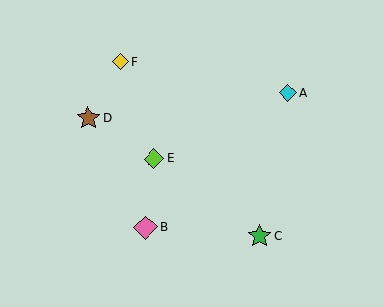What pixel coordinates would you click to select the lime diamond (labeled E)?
Click at (154, 159) to select the lime diamond E.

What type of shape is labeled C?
Shape C is a green star.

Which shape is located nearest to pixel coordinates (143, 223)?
The pink diamond (labeled B) at (146, 227) is nearest to that location.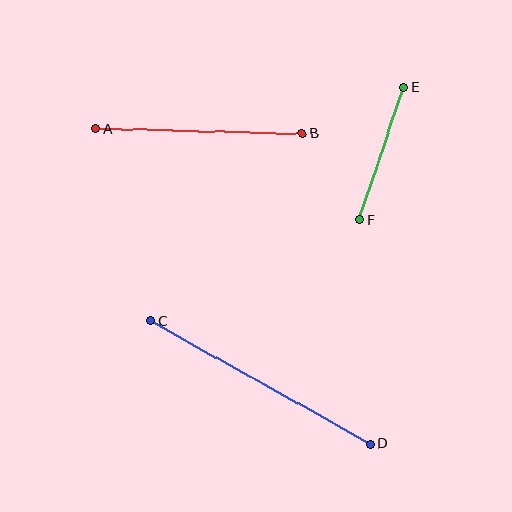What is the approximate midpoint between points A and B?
The midpoint is at approximately (199, 131) pixels.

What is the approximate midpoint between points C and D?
The midpoint is at approximately (261, 383) pixels.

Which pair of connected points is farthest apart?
Points C and D are farthest apart.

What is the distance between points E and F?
The distance is approximately 140 pixels.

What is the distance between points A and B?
The distance is approximately 206 pixels.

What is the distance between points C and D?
The distance is approximately 252 pixels.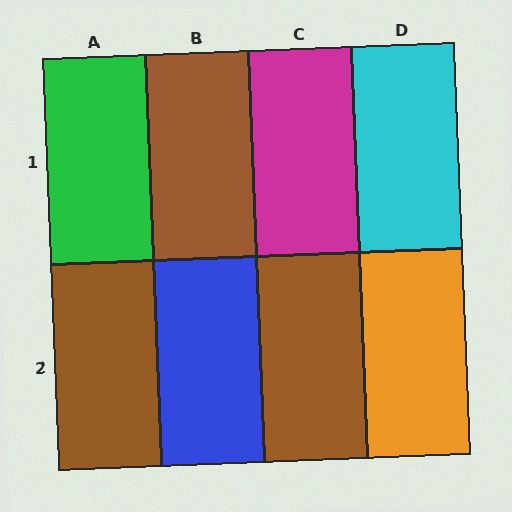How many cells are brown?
3 cells are brown.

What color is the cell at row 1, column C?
Magenta.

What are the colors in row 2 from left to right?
Brown, blue, brown, orange.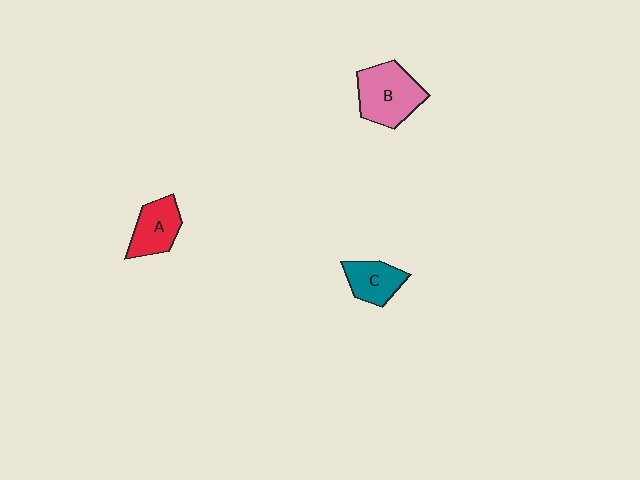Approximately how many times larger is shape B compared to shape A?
Approximately 1.5 times.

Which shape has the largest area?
Shape B (pink).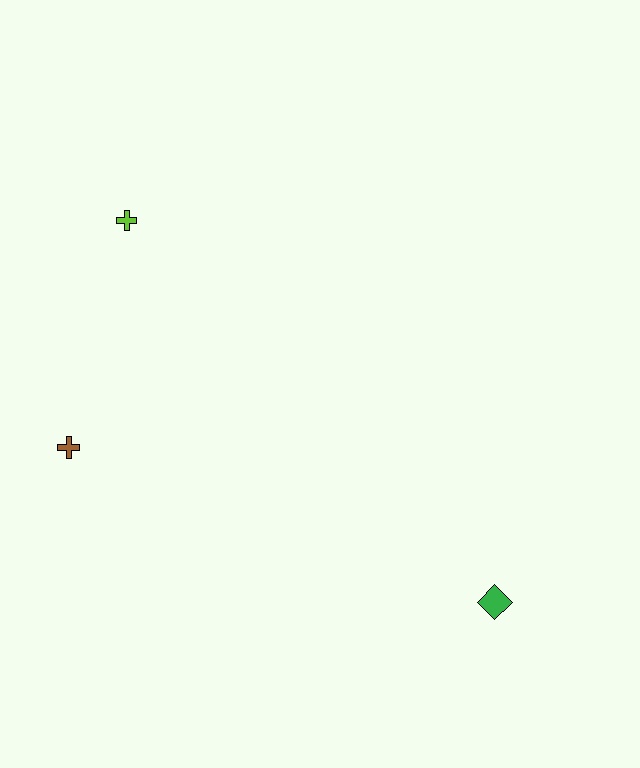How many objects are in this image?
There are 3 objects.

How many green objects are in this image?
There is 1 green object.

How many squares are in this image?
There are no squares.